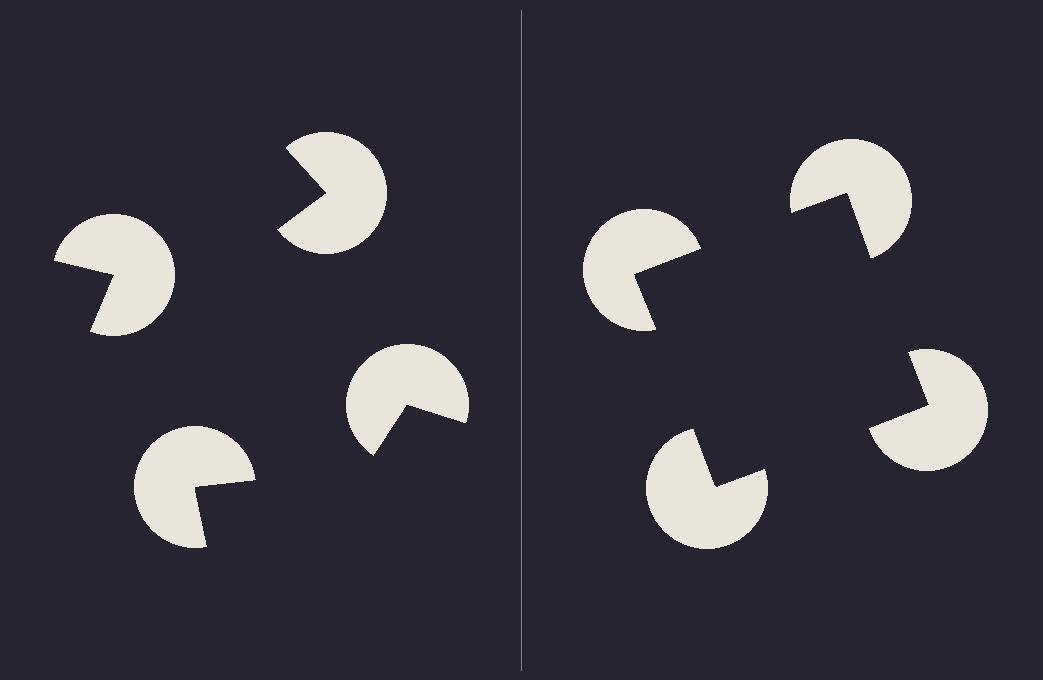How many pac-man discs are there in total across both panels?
8 — 4 on each side.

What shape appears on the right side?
An illusory square.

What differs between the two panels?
The pac-man discs are positioned identically on both sides; only the wedge orientations differ. On the right they align to a square; on the left they are misaligned.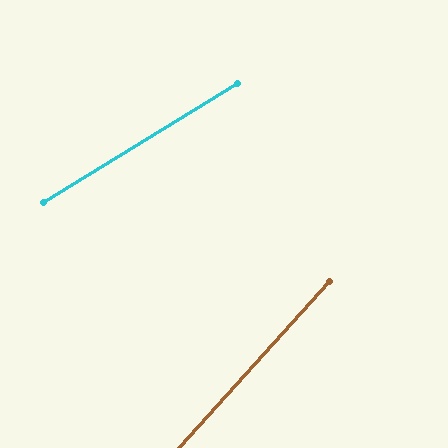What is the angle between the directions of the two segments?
Approximately 16 degrees.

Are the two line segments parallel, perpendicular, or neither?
Neither parallel nor perpendicular — they differ by about 16°.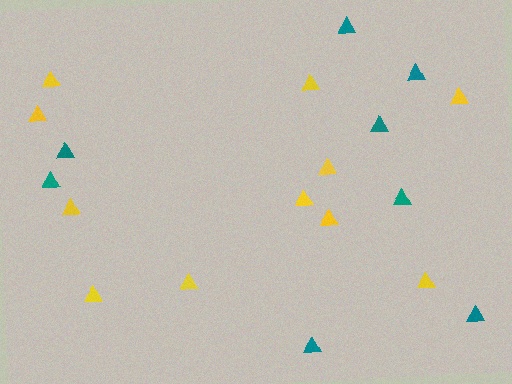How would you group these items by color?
There are 2 groups: one group of yellow triangles (11) and one group of teal triangles (8).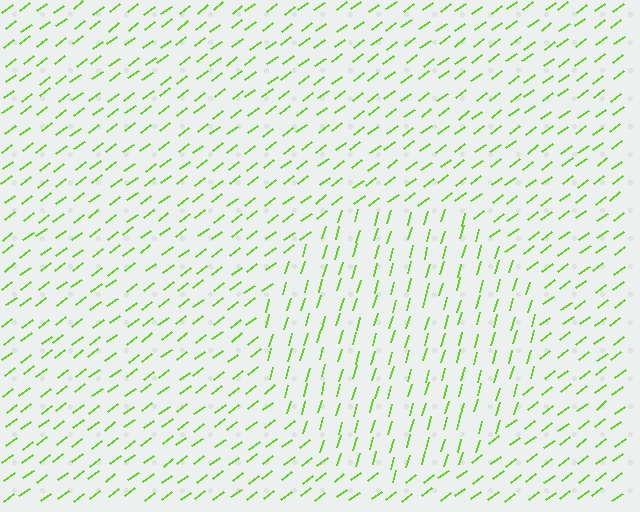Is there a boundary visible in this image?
Yes, there is a texture boundary formed by a change in line orientation.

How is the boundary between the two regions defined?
The boundary is defined purely by a change in line orientation (approximately 37 degrees difference). All lines are the same color and thickness.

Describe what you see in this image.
The image is filled with small lime line segments. A circle region in the image has lines oriented differently from the surrounding lines, creating a visible texture boundary.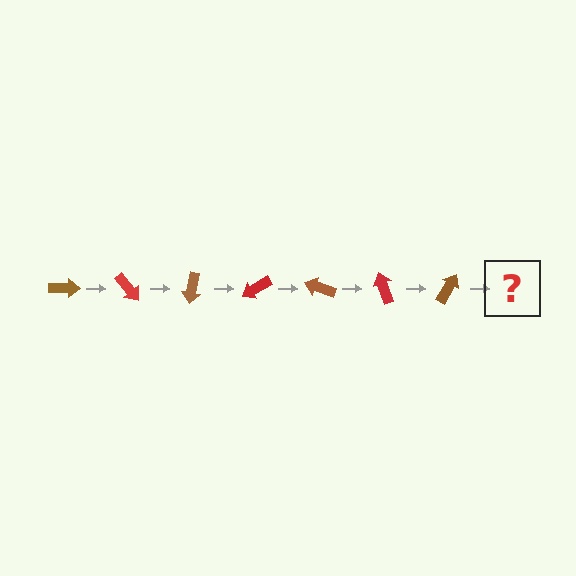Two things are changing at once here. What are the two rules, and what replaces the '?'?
The two rules are that it rotates 50 degrees each step and the color cycles through brown and red. The '?' should be a red arrow, rotated 350 degrees from the start.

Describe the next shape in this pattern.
It should be a red arrow, rotated 350 degrees from the start.